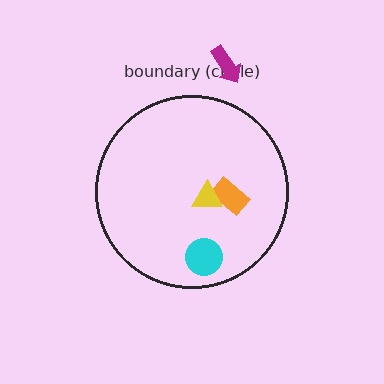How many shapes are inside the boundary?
3 inside, 1 outside.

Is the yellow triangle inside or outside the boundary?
Inside.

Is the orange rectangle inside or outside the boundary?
Inside.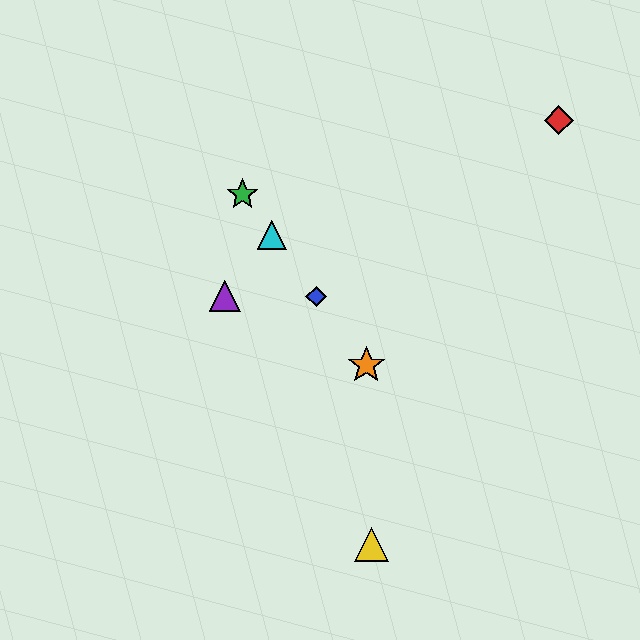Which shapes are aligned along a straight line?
The blue diamond, the green star, the orange star, the cyan triangle are aligned along a straight line.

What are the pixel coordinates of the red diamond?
The red diamond is at (559, 120).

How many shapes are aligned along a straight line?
4 shapes (the blue diamond, the green star, the orange star, the cyan triangle) are aligned along a straight line.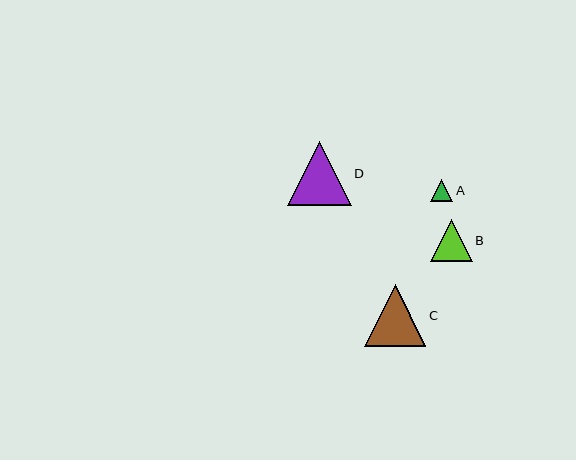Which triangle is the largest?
Triangle D is the largest with a size of approximately 64 pixels.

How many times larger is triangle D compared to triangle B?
Triangle D is approximately 1.5 times the size of triangle B.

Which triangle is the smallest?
Triangle A is the smallest with a size of approximately 22 pixels.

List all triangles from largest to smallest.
From largest to smallest: D, C, B, A.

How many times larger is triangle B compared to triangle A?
Triangle B is approximately 1.9 times the size of triangle A.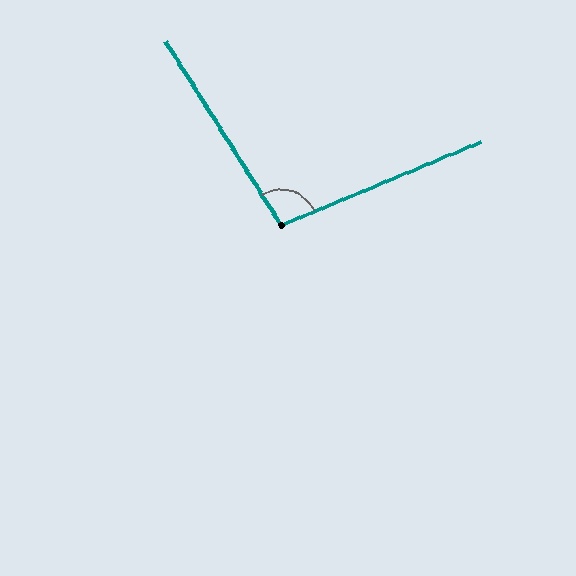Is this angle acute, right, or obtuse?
It is obtuse.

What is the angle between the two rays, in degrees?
Approximately 100 degrees.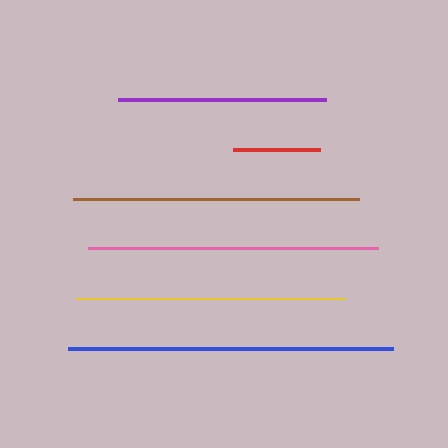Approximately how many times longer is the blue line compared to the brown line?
The blue line is approximately 1.1 times the length of the brown line.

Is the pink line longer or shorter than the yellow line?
The pink line is longer than the yellow line.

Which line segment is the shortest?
The red line is the shortest at approximately 87 pixels.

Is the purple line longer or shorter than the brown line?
The brown line is longer than the purple line.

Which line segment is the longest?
The blue line is the longest at approximately 325 pixels.